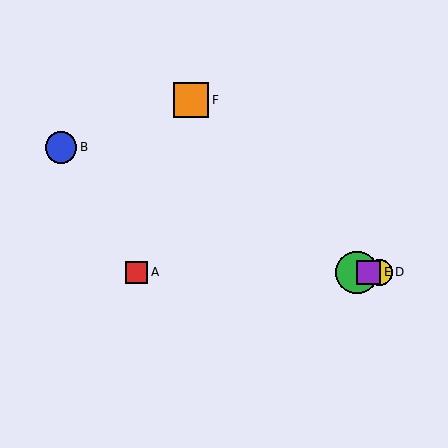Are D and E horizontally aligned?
Yes, both are at y≈272.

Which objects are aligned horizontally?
Objects A, C, D, E are aligned horizontally.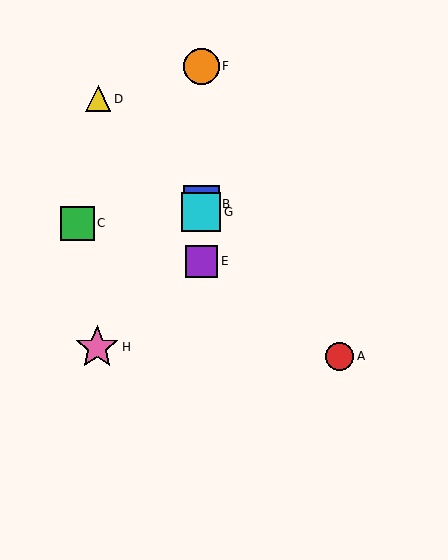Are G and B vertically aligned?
Yes, both are at x≈201.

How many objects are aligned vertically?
4 objects (B, E, F, G) are aligned vertically.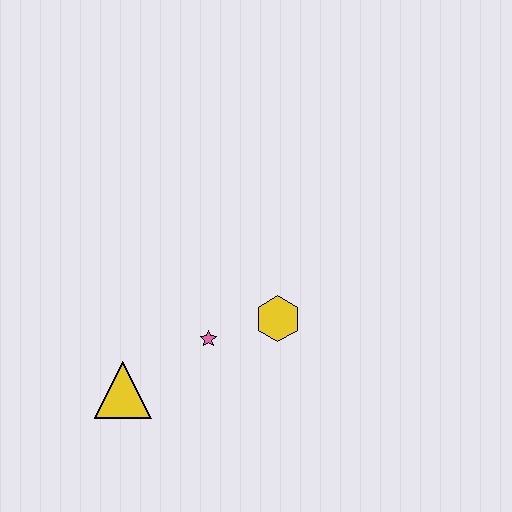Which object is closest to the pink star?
The yellow hexagon is closest to the pink star.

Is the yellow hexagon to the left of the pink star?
No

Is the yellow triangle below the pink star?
Yes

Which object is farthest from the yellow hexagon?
The yellow triangle is farthest from the yellow hexagon.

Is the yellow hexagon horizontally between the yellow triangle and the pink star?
No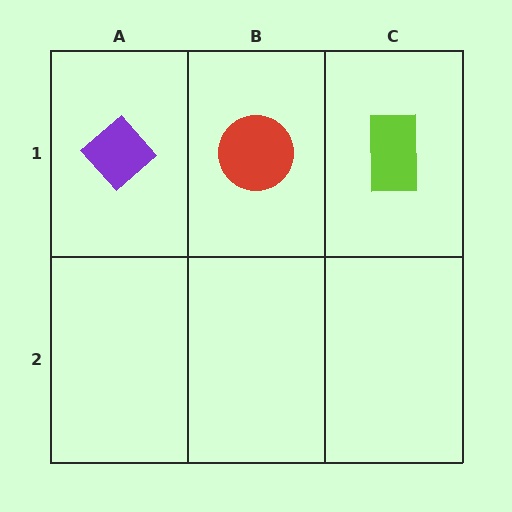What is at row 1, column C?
A lime rectangle.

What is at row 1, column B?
A red circle.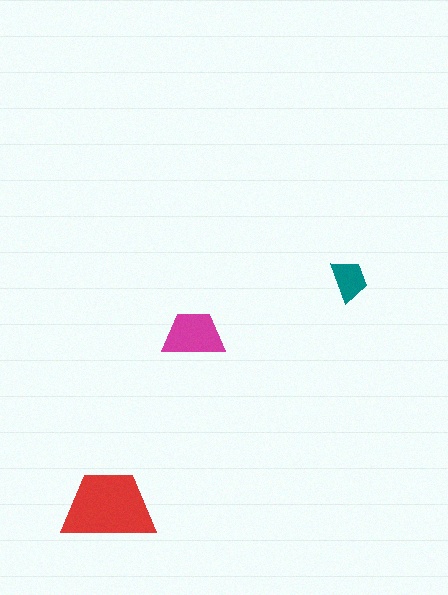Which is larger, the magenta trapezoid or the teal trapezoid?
The magenta one.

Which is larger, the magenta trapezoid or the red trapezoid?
The red one.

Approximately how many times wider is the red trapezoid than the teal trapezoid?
About 2 times wider.